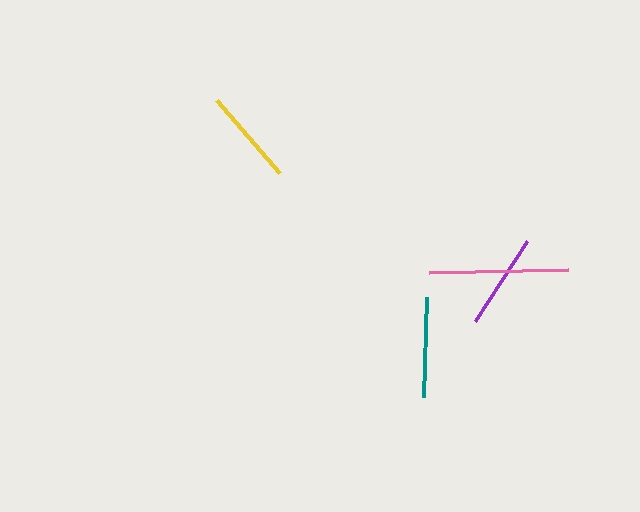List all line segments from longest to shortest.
From longest to shortest: pink, teal, yellow, purple.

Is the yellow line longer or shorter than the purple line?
The yellow line is longer than the purple line.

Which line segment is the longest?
The pink line is the longest at approximately 139 pixels.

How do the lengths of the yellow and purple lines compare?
The yellow and purple lines are approximately the same length.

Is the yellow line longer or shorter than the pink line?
The pink line is longer than the yellow line.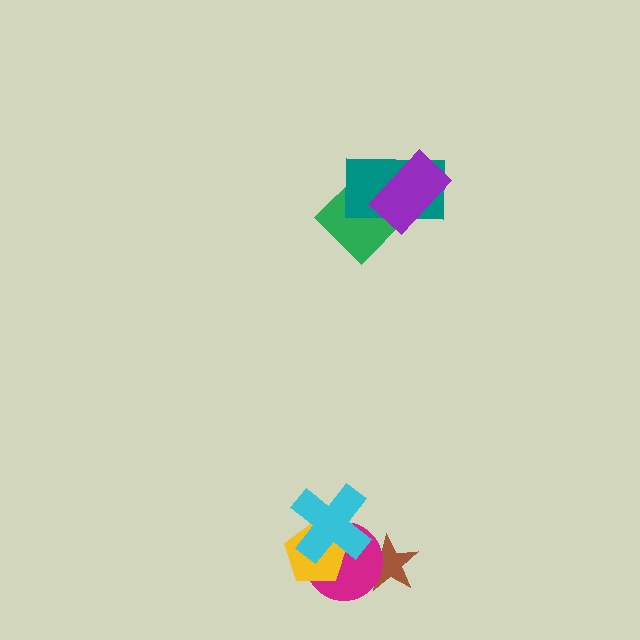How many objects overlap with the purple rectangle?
2 objects overlap with the purple rectangle.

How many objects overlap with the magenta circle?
3 objects overlap with the magenta circle.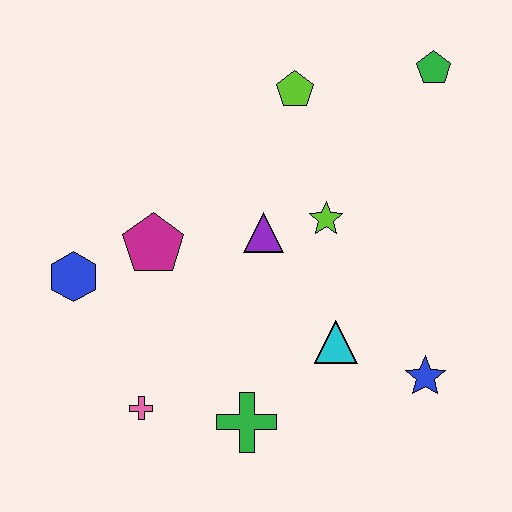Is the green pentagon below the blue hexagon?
No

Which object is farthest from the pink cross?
The green pentagon is farthest from the pink cross.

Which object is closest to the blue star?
The cyan triangle is closest to the blue star.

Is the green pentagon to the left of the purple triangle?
No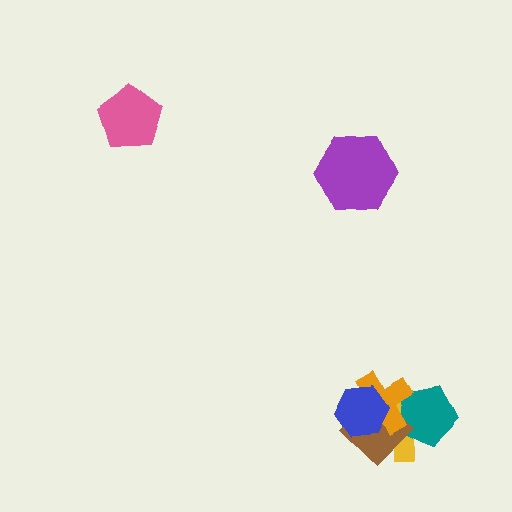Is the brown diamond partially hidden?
Yes, it is partially covered by another shape.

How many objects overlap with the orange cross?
4 objects overlap with the orange cross.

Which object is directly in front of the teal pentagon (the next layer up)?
The brown diamond is directly in front of the teal pentagon.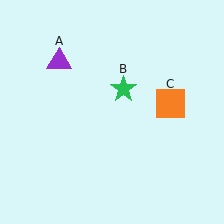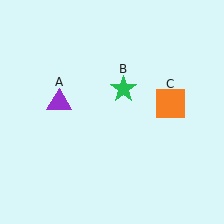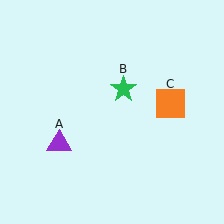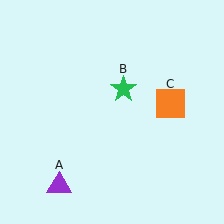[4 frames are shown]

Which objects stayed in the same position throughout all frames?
Green star (object B) and orange square (object C) remained stationary.